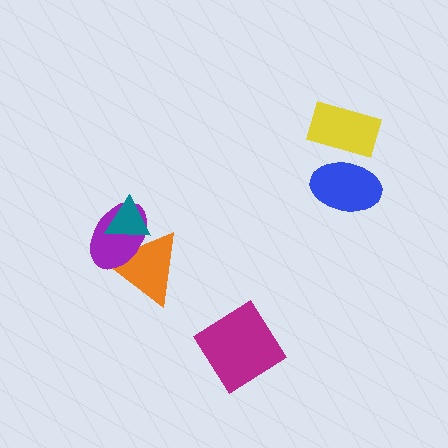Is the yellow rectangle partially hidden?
Yes, it is partially covered by another shape.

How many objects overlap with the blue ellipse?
1 object overlaps with the blue ellipse.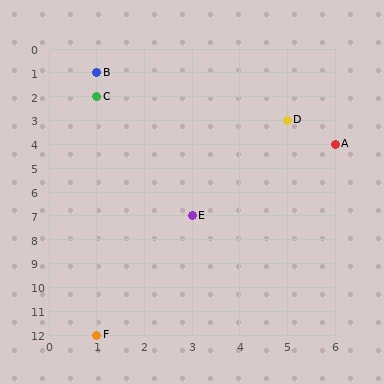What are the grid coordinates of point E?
Point E is at grid coordinates (3, 7).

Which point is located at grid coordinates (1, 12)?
Point F is at (1, 12).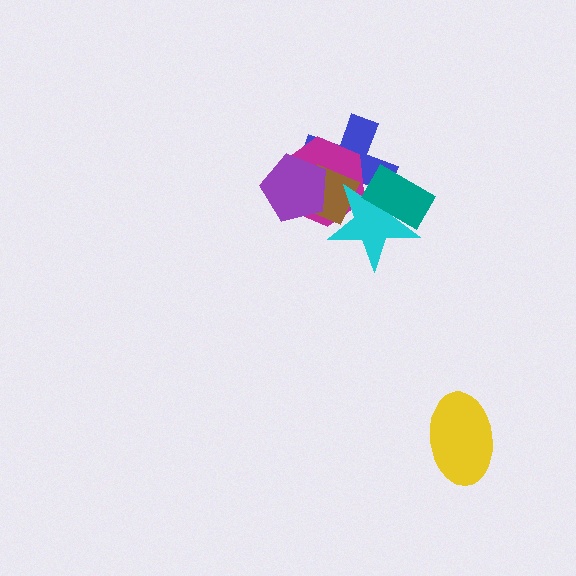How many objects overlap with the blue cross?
5 objects overlap with the blue cross.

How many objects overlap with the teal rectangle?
2 objects overlap with the teal rectangle.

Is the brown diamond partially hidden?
Yes, it is partially covered by another shape.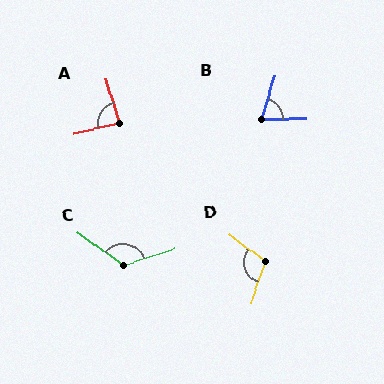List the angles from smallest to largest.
B (71°), A (87°), D (108°), C (126°).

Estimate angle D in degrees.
Approximately 108 degrees.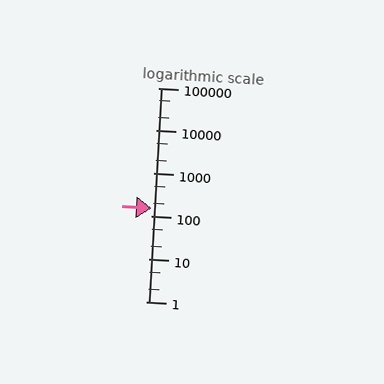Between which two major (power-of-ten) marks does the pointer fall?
The pointer is between 100 and 1000.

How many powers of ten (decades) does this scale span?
The scale spans 5 decades, from 1 to 100000.